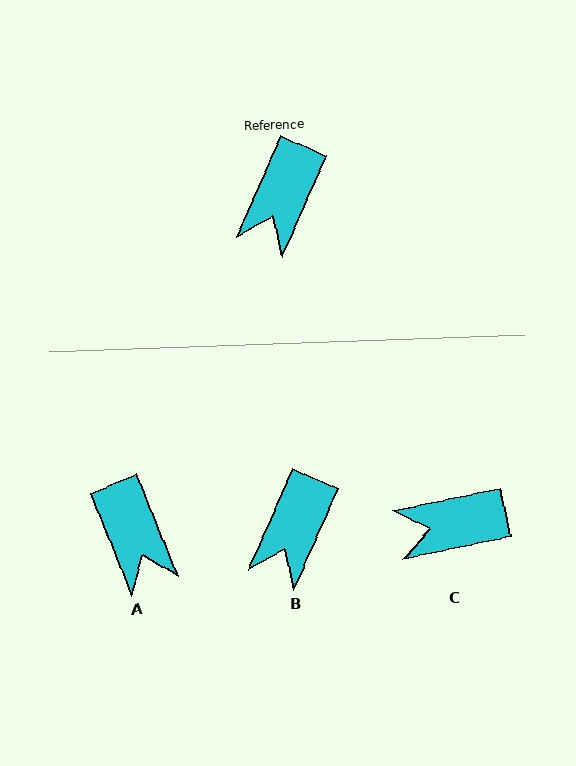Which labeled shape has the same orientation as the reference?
B.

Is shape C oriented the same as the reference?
No, it is off by about 54 degrees.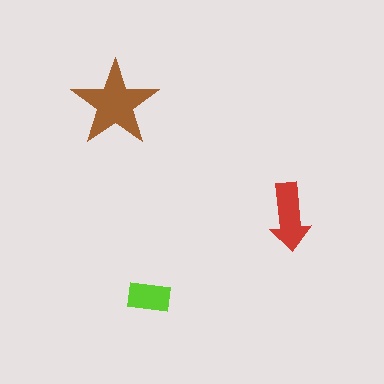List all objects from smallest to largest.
The lime rectangle, the red arrow, the brown star.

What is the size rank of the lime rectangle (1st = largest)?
3rd.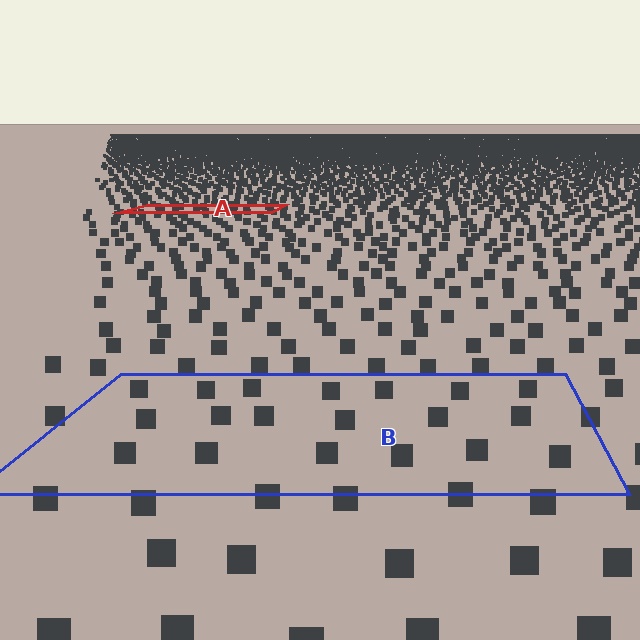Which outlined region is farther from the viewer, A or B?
Region A is farther from the viewer — the texture elements inside it appear smaller and more densely packed.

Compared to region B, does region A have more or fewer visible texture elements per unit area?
Region A has more texture elements per unit area — they are packed more densely because it is farther away.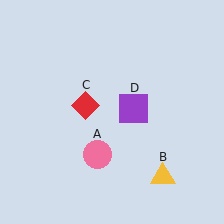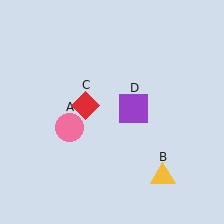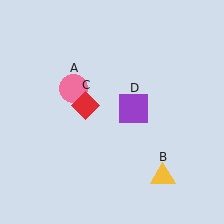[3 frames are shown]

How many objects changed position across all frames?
1 object changed position: pink circle (object A).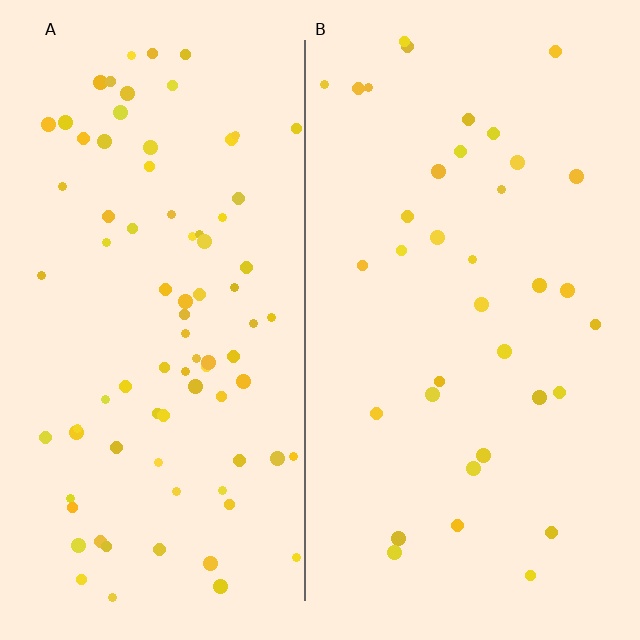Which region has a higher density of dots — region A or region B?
A (the left).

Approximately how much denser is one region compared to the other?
Approximately 2.3× — region A over region B.